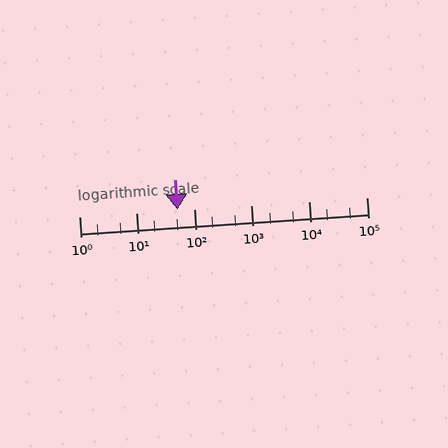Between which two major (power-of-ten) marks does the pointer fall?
The pointer is between 10 and 100.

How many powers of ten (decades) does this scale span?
The scale spans 5 decades, from 1 to 100000.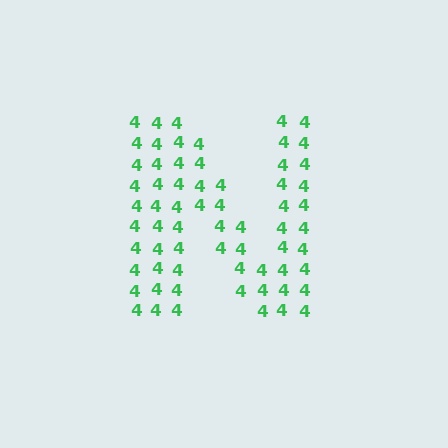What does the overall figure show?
The overall figure shows the letter N.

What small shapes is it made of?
It is made of small digit 4's.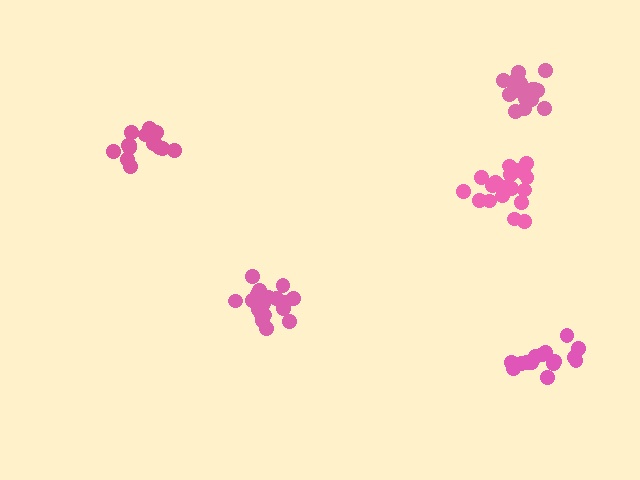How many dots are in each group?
Group 1: 16 dots, Group 2: 21 dots, Group 3: 16 dots, Group 4: 20 dots, Group 5: 17 dots (90 total).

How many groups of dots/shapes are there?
There are 5 groups.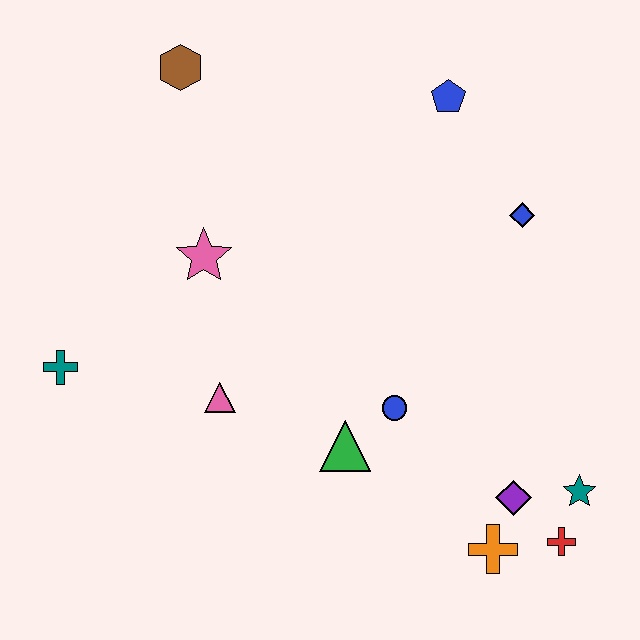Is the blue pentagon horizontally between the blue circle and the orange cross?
Yes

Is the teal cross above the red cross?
Yes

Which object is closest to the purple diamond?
The orange cross is closest to the purple diamond.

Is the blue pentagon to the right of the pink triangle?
Yes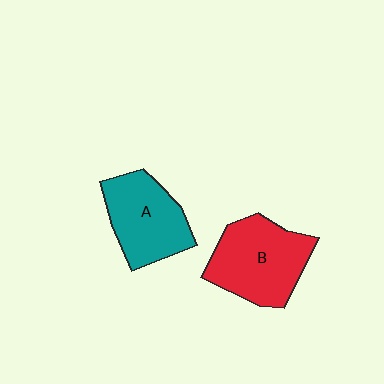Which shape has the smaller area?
Shape A (teal).